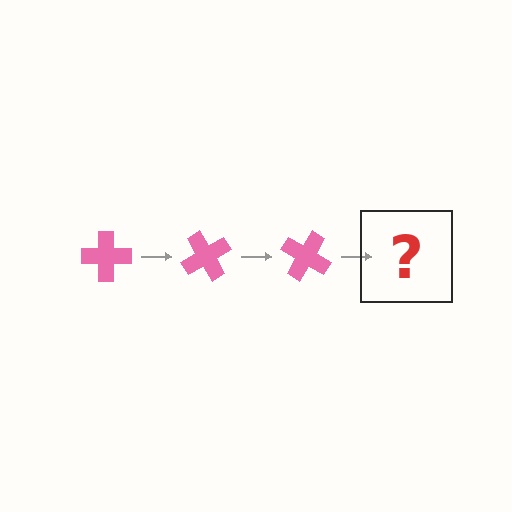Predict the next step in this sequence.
The next step is a pink cross rotated 180 degrees.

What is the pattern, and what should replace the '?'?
The pattern is that the cross rotates 60 degrees each step. The '?' should be a pink cross rotated 180 degrees.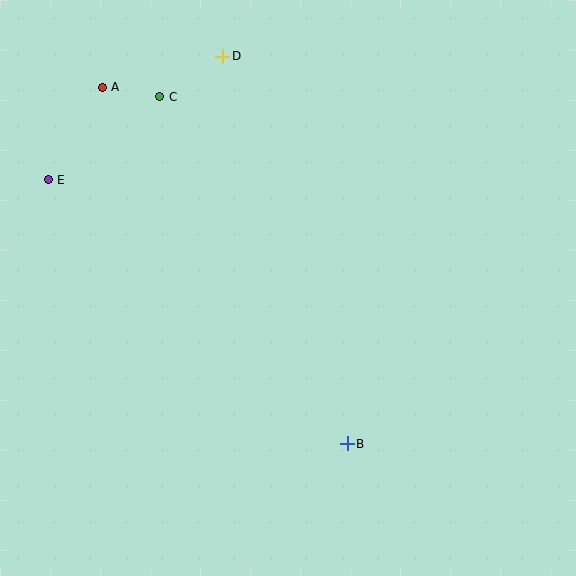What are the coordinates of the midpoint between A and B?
The midpoint between A and B is at (225, 266).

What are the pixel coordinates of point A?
Point A is at (102, 87).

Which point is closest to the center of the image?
Point B at (347, 444) is closest to the center.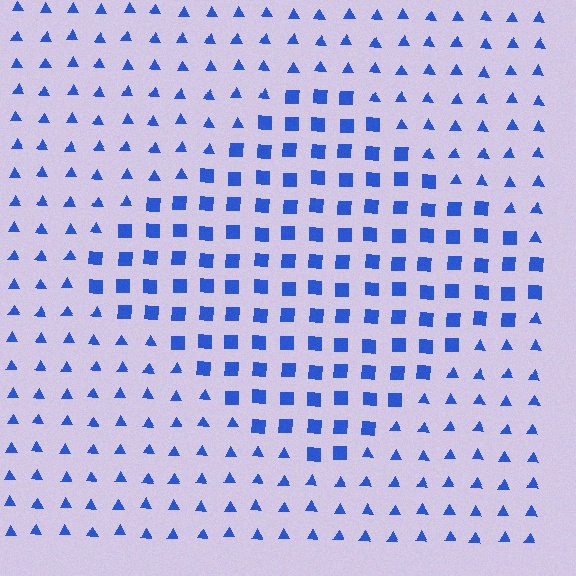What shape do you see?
I see a diamond.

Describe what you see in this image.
The image is filled with small blue elements arranged in a uniform grid. A diamond-shaped region contains squares, while the surrounding area contains triangles. The boundary is defined purely by the change in element shape.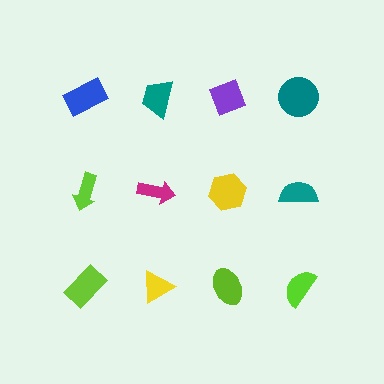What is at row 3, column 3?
A lime ellipse.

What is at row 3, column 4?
A lime semicircle.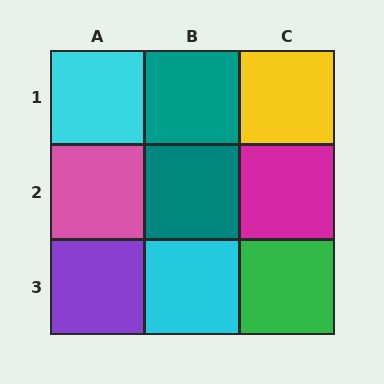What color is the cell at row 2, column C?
Magenta.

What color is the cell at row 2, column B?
Teal.